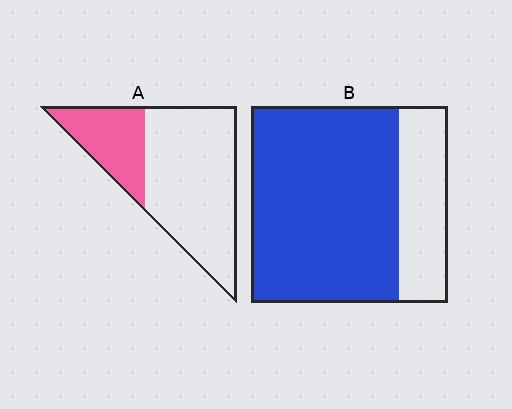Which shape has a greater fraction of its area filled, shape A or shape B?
Shape B.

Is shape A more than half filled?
No.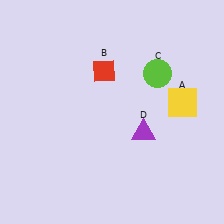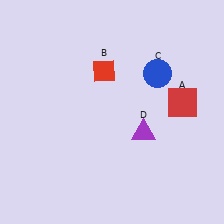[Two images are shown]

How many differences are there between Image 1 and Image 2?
There are 2 differences between the two images.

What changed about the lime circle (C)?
In Image 1, C is lime. In Image 2, it changed to blue.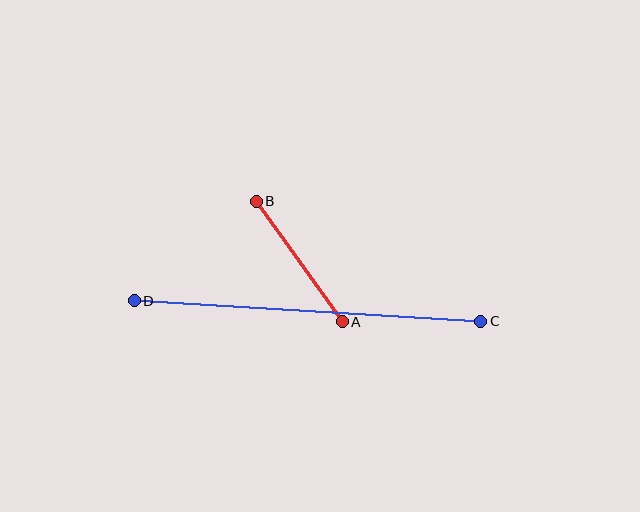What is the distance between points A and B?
The distance is approximately 148 pixels.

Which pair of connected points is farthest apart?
Points C and D are farthest apart.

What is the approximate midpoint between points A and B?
The midpoint is at approximately (299, 262) pixels.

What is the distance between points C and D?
The distance is approximately 347 pixels.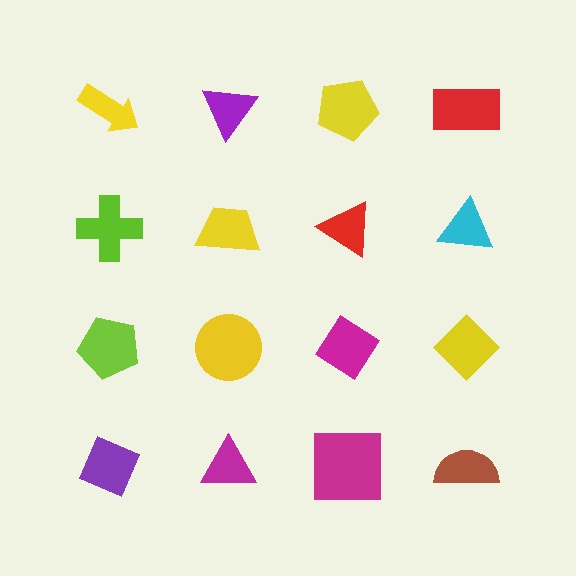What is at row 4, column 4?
A brown semicircle.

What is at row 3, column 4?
A yellow diamond.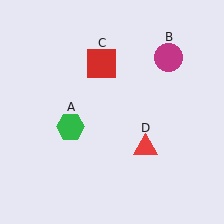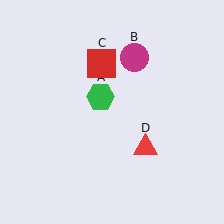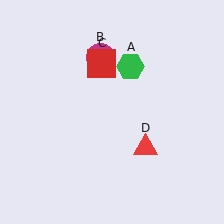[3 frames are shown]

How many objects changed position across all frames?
2 objects changed position: green hexagon (object A), magenta circle (object B).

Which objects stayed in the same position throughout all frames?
Red square (object C) and red triangle (object D) remained stationary.